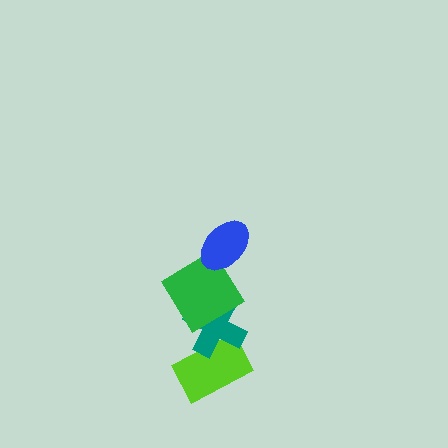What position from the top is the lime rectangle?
The lime rectangle is 4th from the top.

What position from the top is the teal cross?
The teal cross is 3rd from the top.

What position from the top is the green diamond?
The green diamond is 2nd from the top.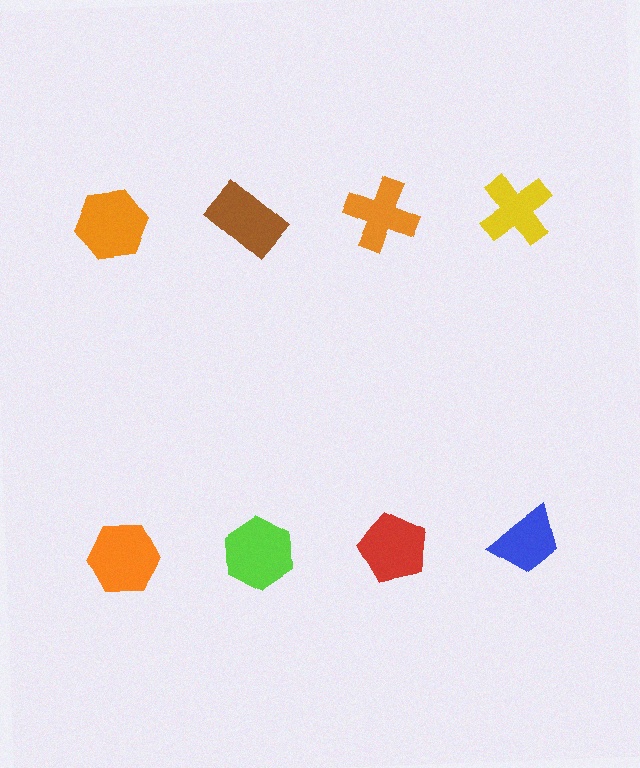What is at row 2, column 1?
An orange hexagon.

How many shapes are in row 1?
4 shapes.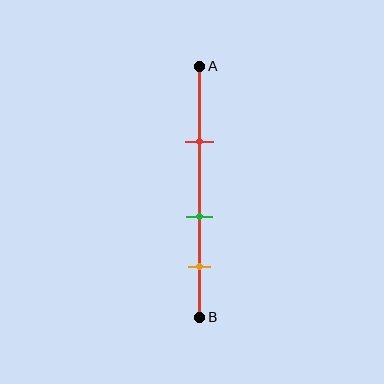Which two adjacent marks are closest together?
The green and orange marks are the closest adjacent pair.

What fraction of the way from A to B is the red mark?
The red mark is approximately 30% (0.3) of the way from A to B.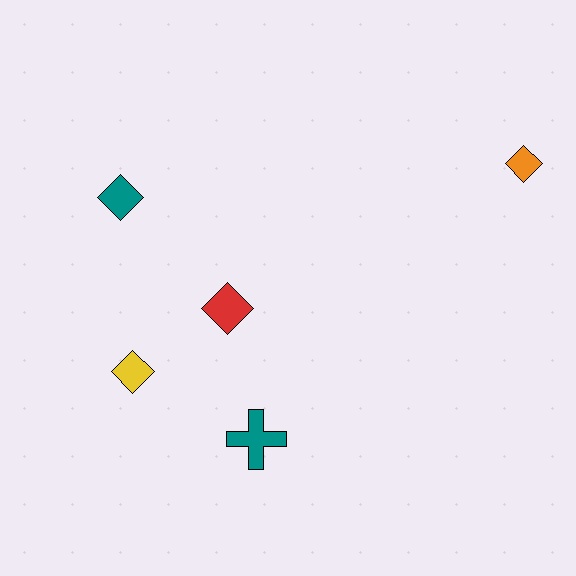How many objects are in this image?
There are 5 objects.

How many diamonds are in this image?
There are 4 diamonds.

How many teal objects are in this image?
There are 2 teal objects.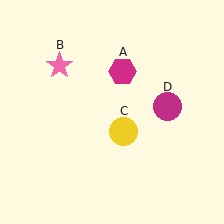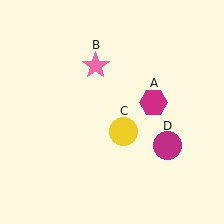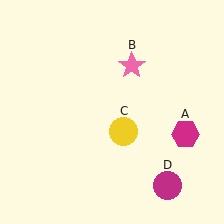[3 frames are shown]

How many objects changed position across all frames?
3 objects changed position: magenta hexagon (object A), pink star (object B), magenta circle (object D).